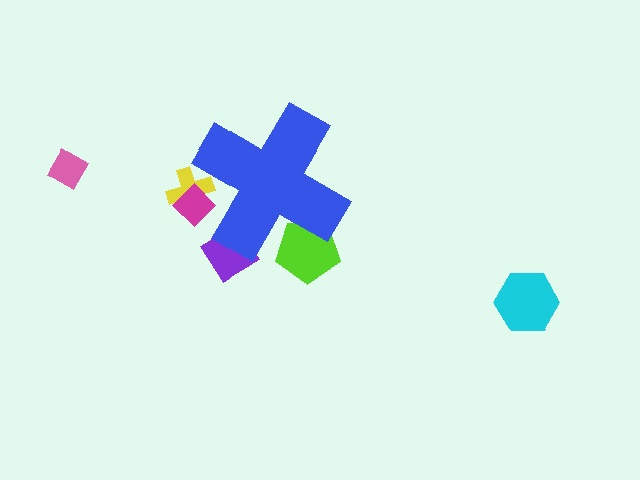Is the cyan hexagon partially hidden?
No, the cyan hexagon is fully visible.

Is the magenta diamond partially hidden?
Yes, the magenta diamond is partially hidden behind the blue cross.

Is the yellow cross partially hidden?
Yes, the yellow cross is partially hidden behind the blue cross.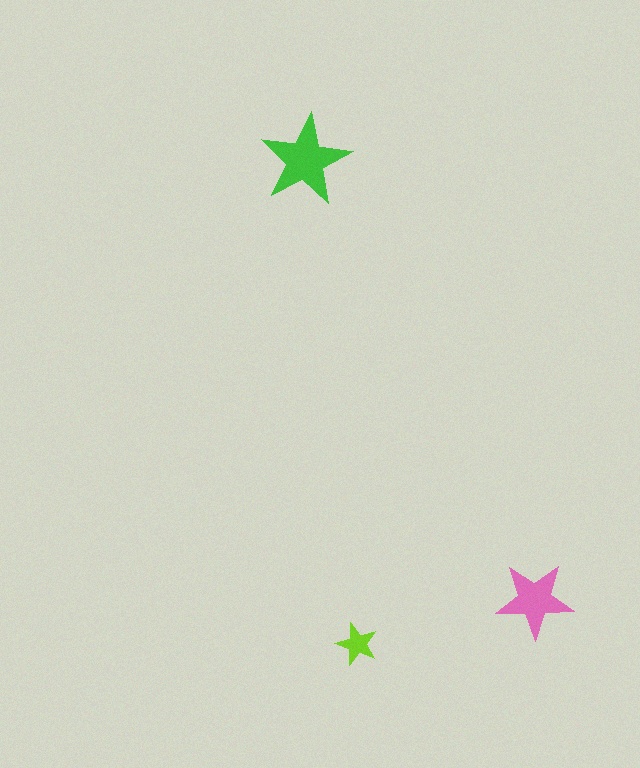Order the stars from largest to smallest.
the green one, the pink one, the lime one.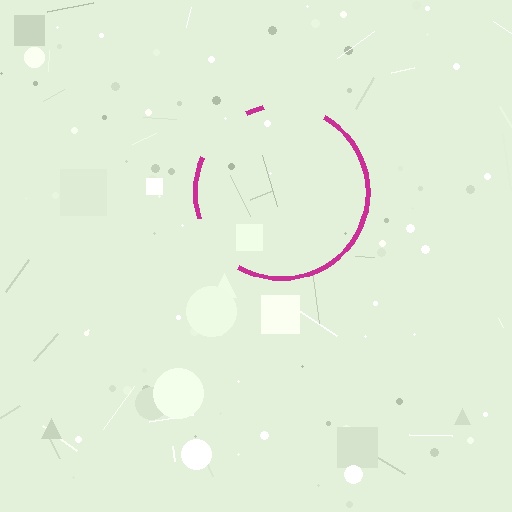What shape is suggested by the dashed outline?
The dashed outline suggests a circle.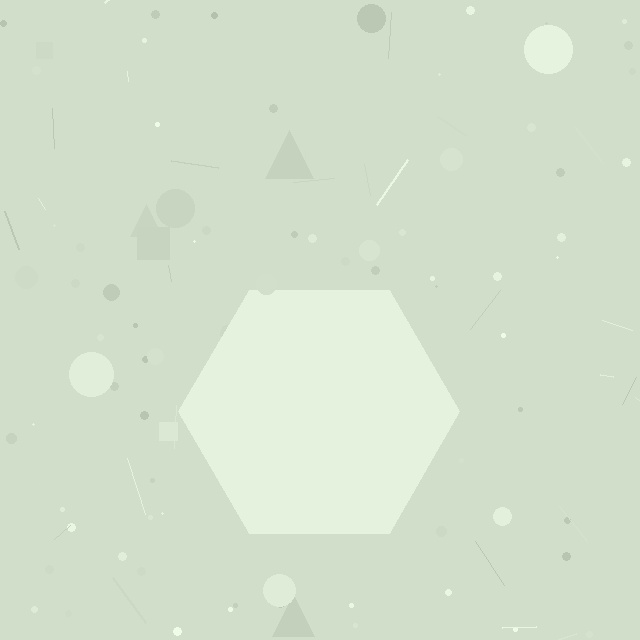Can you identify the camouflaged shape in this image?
The camouflaged shape is a hexagon.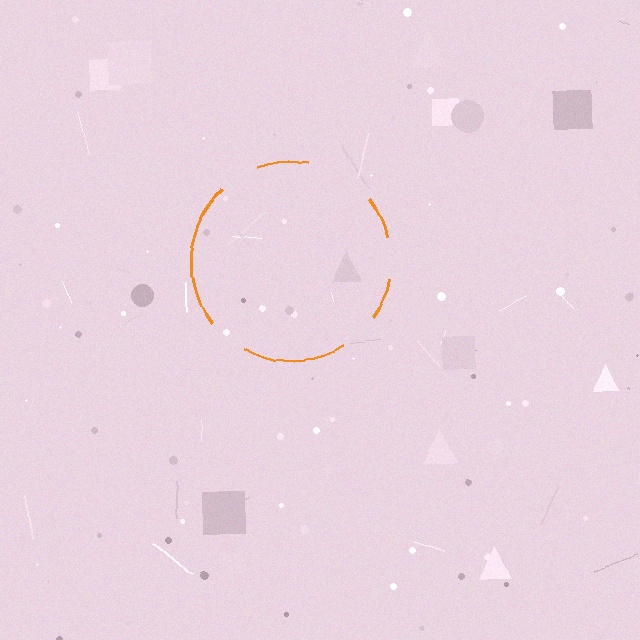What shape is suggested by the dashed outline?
The dashed outline suggests a circle.